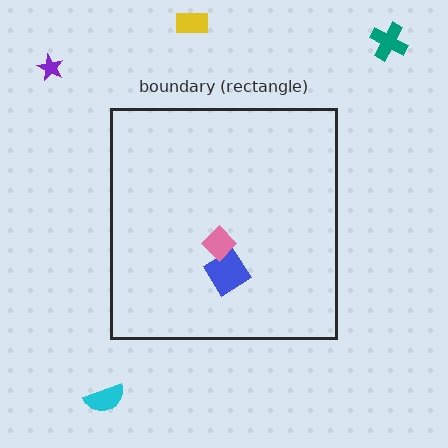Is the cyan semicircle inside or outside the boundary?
Outside.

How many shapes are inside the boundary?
2 inside, 4 outside.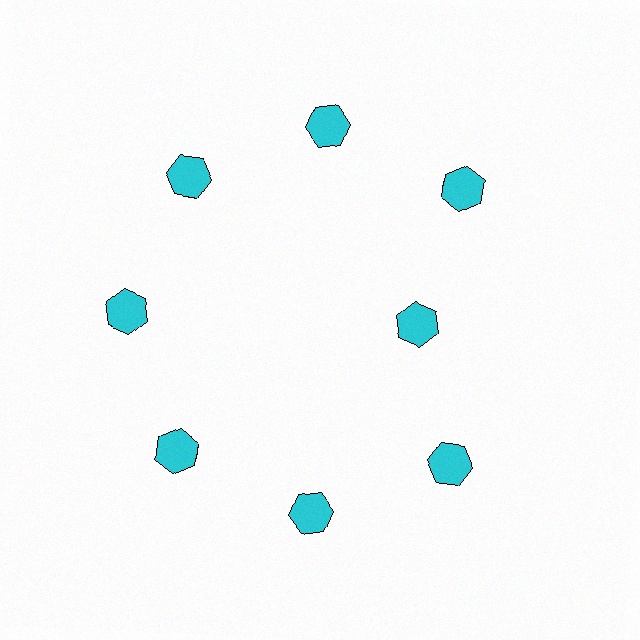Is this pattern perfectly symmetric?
No. The 8 cyan hexagons are arranged in a ring, but one element near the 3 o'clock position is pulled inward toward the center, breaking the 8-fold rotational symmetry.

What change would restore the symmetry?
The symmetry would be restored by moving it outward, back onto the ring so that all 8 hexagons sit at equal angles and equal distance from the center.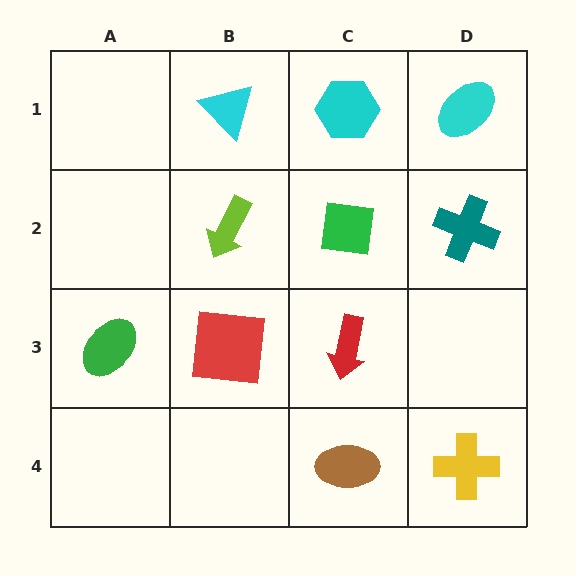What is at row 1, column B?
A cyan triangle.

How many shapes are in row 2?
3 shapes.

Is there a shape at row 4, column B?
No, that cell is empty.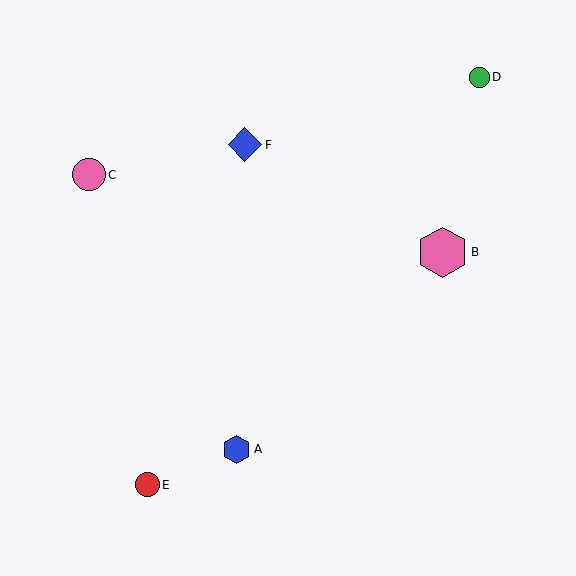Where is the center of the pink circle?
The center of the pink circle is at (89, 175).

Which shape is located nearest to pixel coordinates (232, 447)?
The blue hexagon (labeled A) at (236, 449) is nearest to that location.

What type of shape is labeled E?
Shape E is a red circle.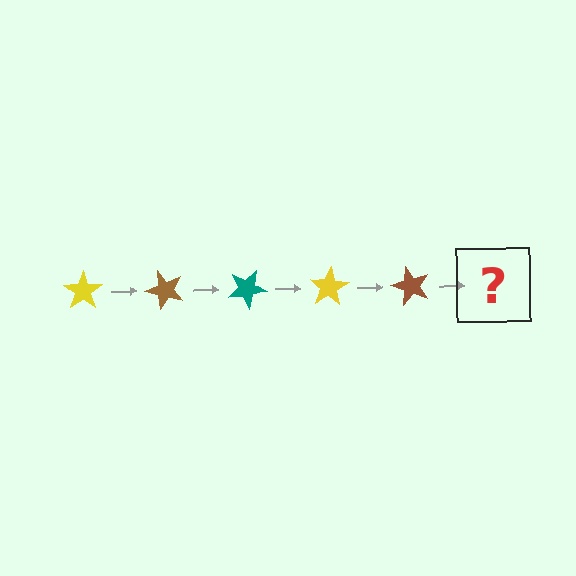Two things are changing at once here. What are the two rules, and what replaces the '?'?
The two rules are that it rotates 50 degrees each step and the color cycles through yellow, brown, and teal. The '?' should be a teal star, rotated 250 degrees from the start.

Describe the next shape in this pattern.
It should be a teal star, rotated 250 degrees from the start.